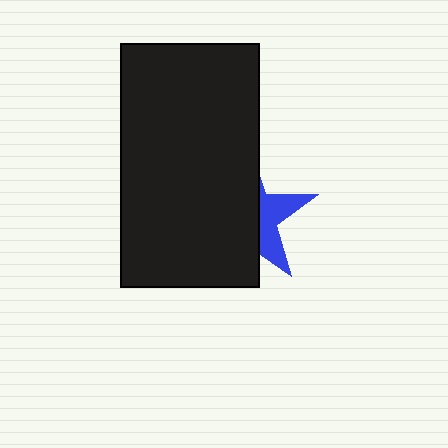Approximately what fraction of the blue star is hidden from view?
Roughly 66% of the blue star is hidden behind the black rectangle.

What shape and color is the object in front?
The object in front is a black rectangle.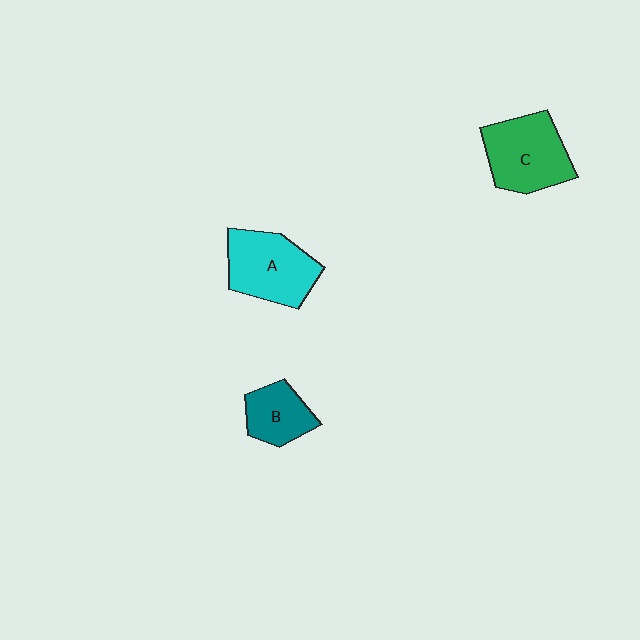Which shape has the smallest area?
Shape B (teal).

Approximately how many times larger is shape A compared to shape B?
Approximately 1.6 times.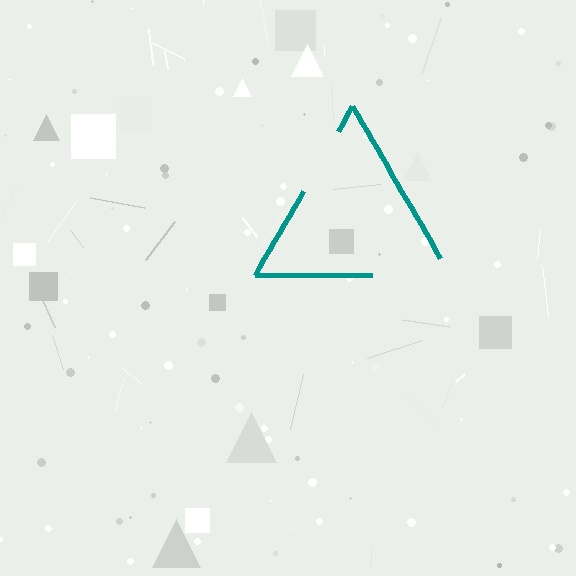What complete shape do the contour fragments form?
The contour fragments form a triangle.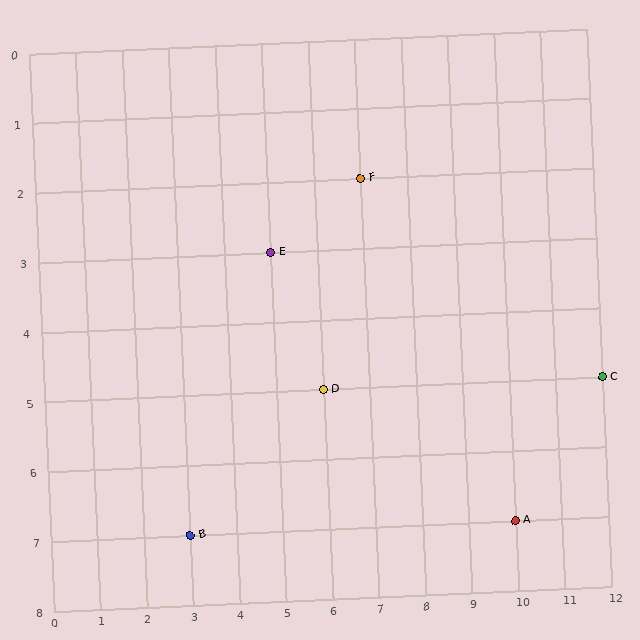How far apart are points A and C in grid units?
Points A and C are 2 columns and 2 rows apart (about 2.8 grid units diagonally).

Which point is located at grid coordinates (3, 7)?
Point B is at (3, 7).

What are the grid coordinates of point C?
Point C is at grid coordinates (12, 5).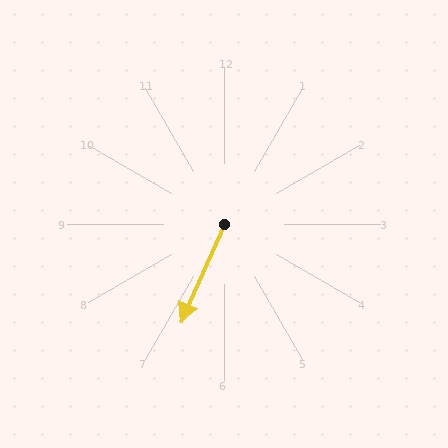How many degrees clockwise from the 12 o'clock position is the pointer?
Approximately 204 degrees.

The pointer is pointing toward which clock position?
Roughly 7 o'clock.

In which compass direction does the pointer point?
Southwest.